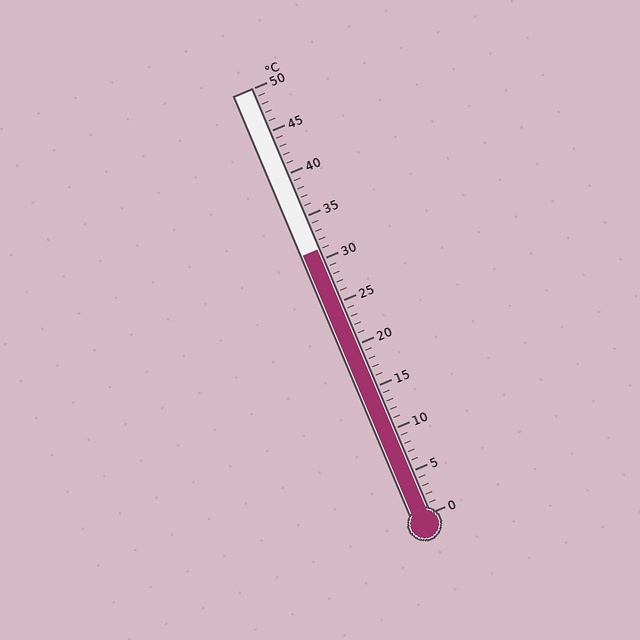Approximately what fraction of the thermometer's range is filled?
The thermometer is filled to approximately 60% of its range.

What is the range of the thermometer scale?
The thermometer scale ranges from 0°C to 50°C.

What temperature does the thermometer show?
The thermometer shows approximately 31°C.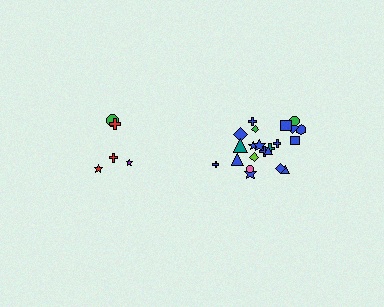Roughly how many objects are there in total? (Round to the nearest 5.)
Roughly 25 objects in total.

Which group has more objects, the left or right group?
The right group.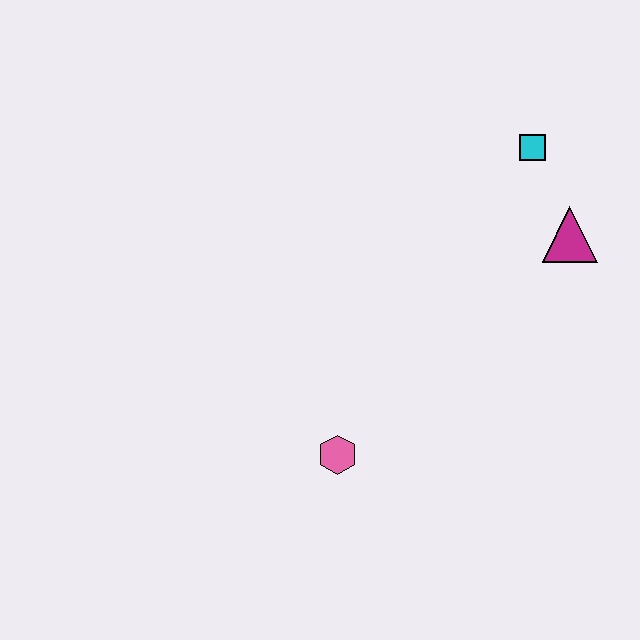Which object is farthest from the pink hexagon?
The cyan square is farthest from the pink hexagon.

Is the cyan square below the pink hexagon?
No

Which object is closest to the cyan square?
The magenta triangle is closest to the cyan square.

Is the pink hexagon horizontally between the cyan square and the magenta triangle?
No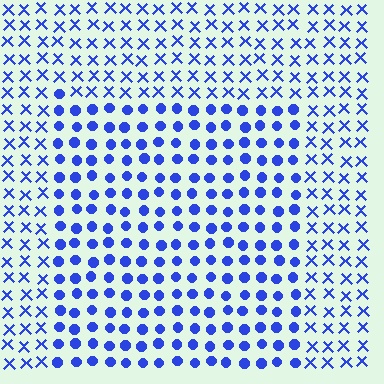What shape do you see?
I see a rectangle.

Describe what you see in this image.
The image is filled with small blue elements arranged in a uniform grid. A rectangle-shaped region contains circles, while the surrounding area contains X marks. The boundary is defined purely by the change in element shape.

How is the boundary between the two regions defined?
The boundary is defined by a change in element shape: circles inside vs. X marks outside. All elements share the same color and spacing.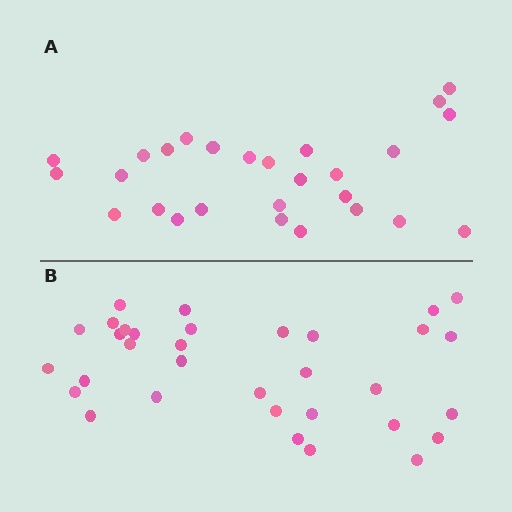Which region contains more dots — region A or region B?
Region B (the bottom region) has more dots.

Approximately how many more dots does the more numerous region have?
Region B has about 6 more dots than region A.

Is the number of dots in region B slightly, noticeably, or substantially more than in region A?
Region B has only slightly more — the two regions are fairly close. The ratio is roughly 1.2 to 1.